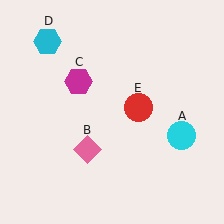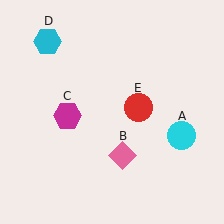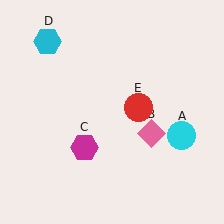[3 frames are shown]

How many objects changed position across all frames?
2 objects changed position: pink diamond (object B), magenta hexagon (object C).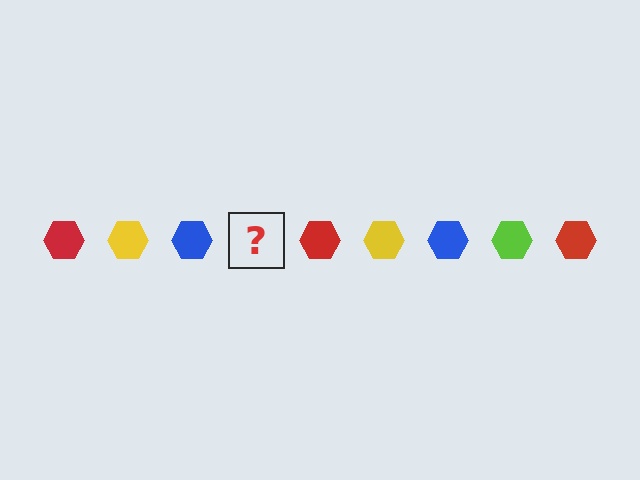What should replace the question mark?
The question mark should be replaced with a lime hexagon.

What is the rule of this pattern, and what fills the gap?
The rule is that the pattern cycles through red, yellow, blue, lime hexagons. The gap should be filled with a lime hexagon.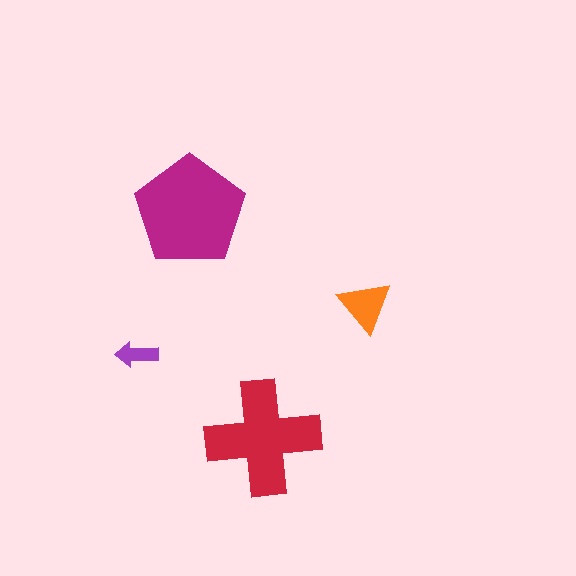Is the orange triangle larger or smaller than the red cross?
Smaller.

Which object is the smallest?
The purple arrow.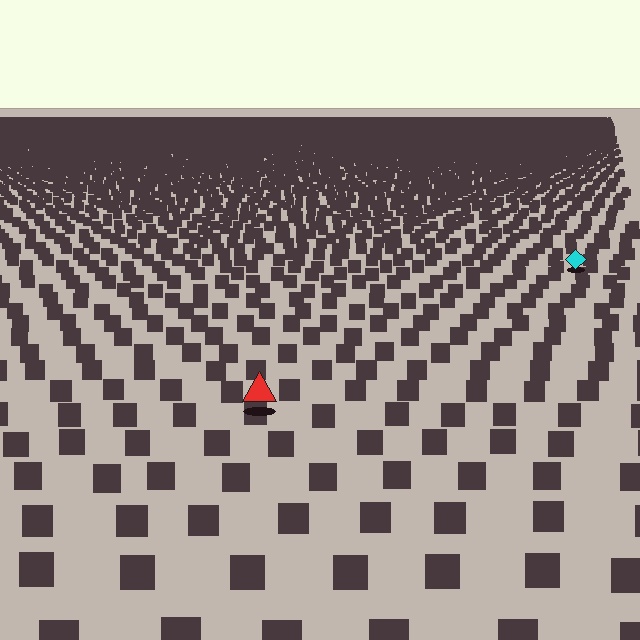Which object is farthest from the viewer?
The cyan diamond is farthest from the viewer. It appears smaller and the ground texture around it is denser.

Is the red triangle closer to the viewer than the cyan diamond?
Yes. The red triangle is closer — you can tell from the texture gradient: the ground texture is coarser near it.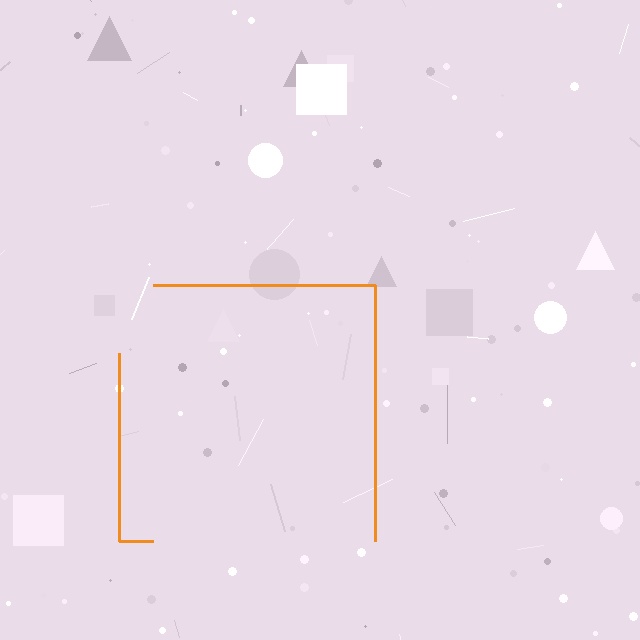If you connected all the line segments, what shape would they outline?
They would outline a square.